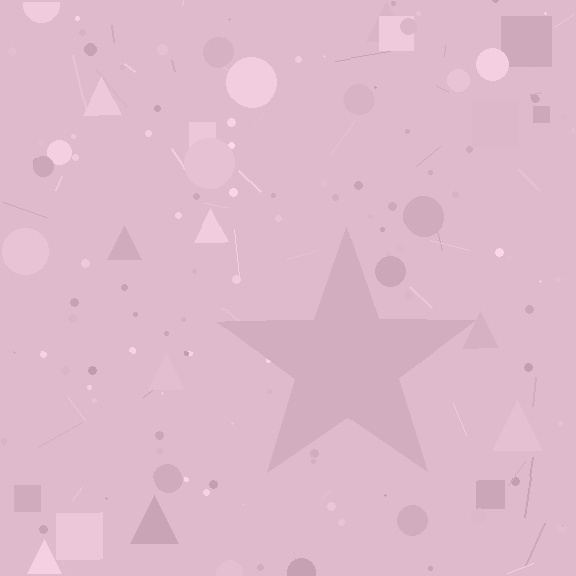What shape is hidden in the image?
A star is hidden in the image.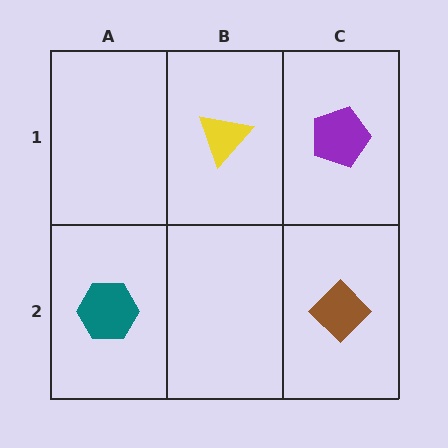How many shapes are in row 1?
2 shapes.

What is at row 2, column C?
A brown diamond.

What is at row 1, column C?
A purple pentagon.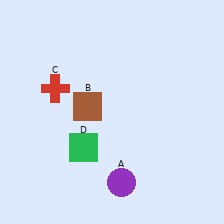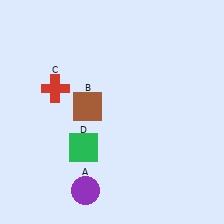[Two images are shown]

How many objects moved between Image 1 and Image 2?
1 object moved between the two images.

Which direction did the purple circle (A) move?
The purple circle (A) moved left.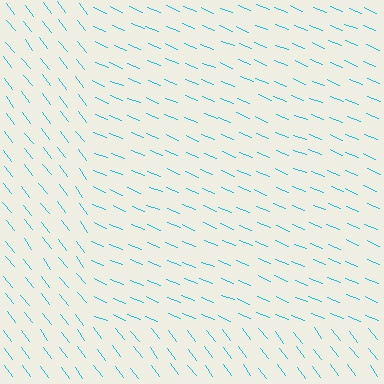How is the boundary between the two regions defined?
The boundary is defined purely by a change in line orientation (approximately 31 degrees difference). All lines are the same color and thickness.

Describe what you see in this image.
The image is filled with small cyan line segments. A rectangle region in the image has lines oriented differently from the surrounding lines, creating a visible texture boundary.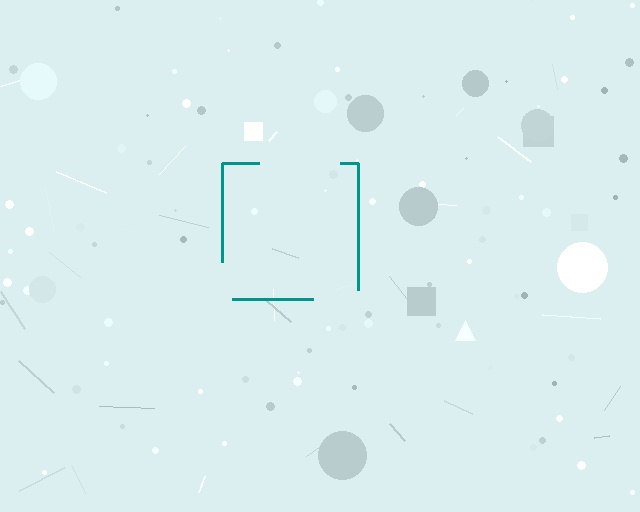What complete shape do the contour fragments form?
The contour fragments form a square.